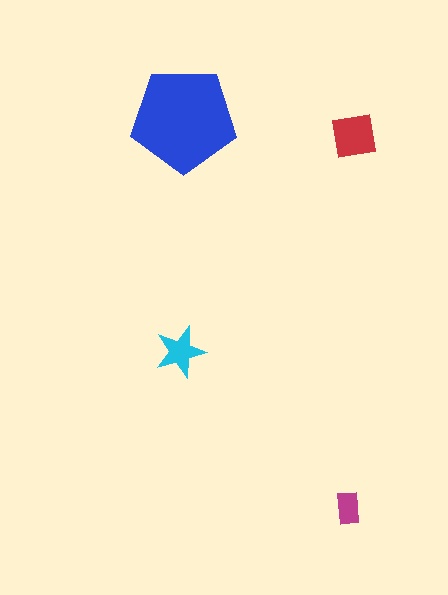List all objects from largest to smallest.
The blue pentagon, the red square, the cyan star, the magenta rectangle.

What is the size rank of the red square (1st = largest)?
2nd.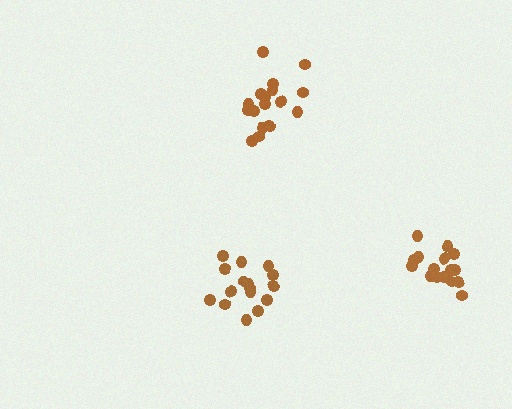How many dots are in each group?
Group 1: 16 dots, Group 2: 17 dots, Group 3: 16 dots (49 total).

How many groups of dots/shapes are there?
There are 3 groups.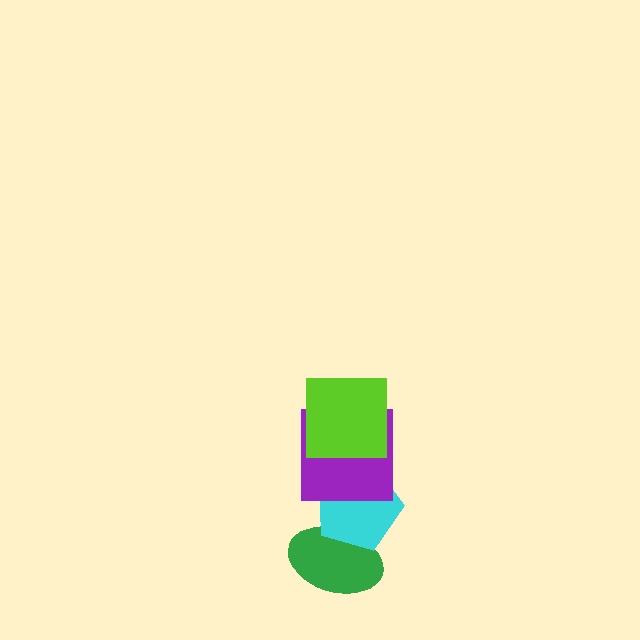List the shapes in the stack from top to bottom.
From top to bottom: the lime square, the purple square, the cyan pentagon, the green ellipse.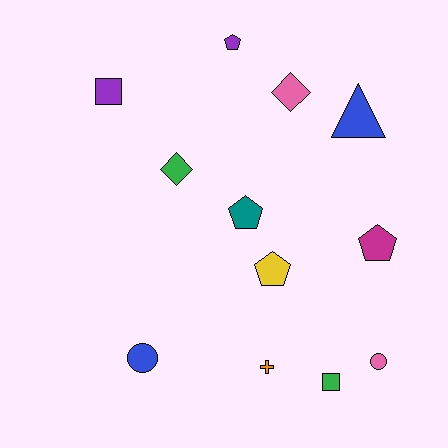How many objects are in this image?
There are 12 objects.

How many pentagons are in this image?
There are 4 pentagons.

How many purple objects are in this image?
There are 2 purple objects.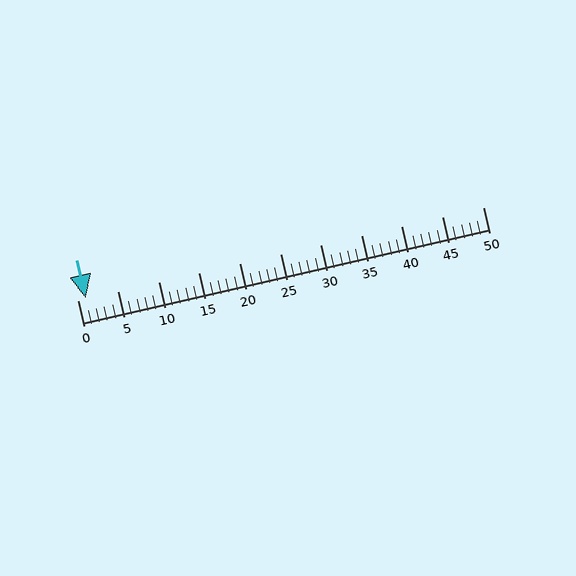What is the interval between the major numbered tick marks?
The major tick marks are spaced 5 units apart.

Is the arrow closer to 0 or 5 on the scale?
The arrow is closer to 0.